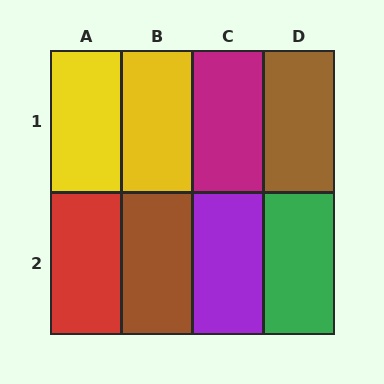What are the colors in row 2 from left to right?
Red, brown, purple, green.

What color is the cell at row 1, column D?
Brown.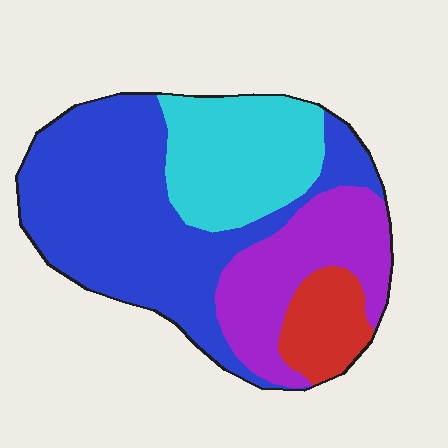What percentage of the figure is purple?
Purple takes up less than a quarter of the figure.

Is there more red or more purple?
Purple.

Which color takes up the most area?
Blue, at roughly 45%.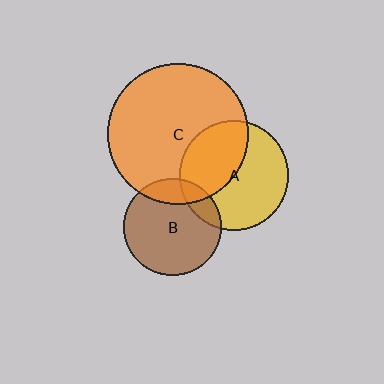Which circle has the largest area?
Circle C (orange).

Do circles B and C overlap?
Yes.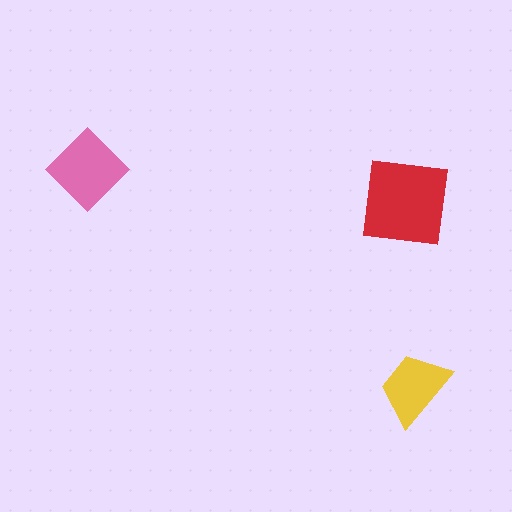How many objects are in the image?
There are 3 objects in the image.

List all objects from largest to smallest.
The red square, the pink diamond, the yellow trapezoid.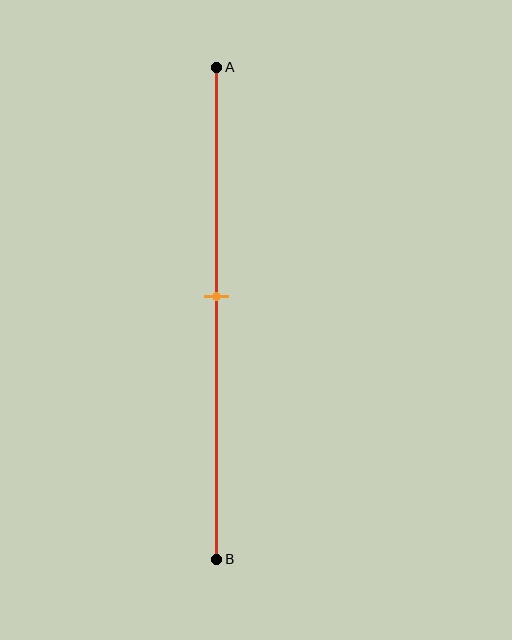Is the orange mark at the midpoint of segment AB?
No, the mark is at about 45% from A, not at the 50% midpoint.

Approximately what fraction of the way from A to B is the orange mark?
The orange mark is approximately 45% of the way from A to B.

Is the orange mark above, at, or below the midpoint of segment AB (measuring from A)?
The orange mark is above the midpoint of segment AB.